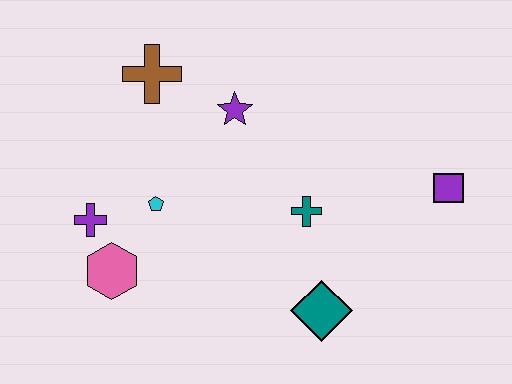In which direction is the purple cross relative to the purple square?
The purple cross is to the left of the purple square.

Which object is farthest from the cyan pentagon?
The purple square is farthest from the cyan pentagon.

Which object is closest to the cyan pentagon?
The purple cross is closest to the cyan pentagon.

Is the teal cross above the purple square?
No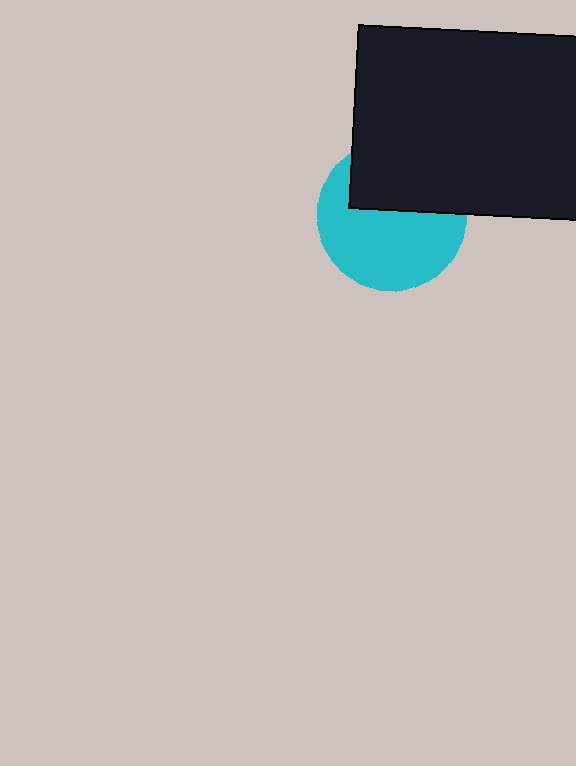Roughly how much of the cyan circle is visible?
About half of it is visible (roughly 61%).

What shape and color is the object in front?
The object in front is a black rectangle.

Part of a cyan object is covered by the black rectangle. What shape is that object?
It is a circle.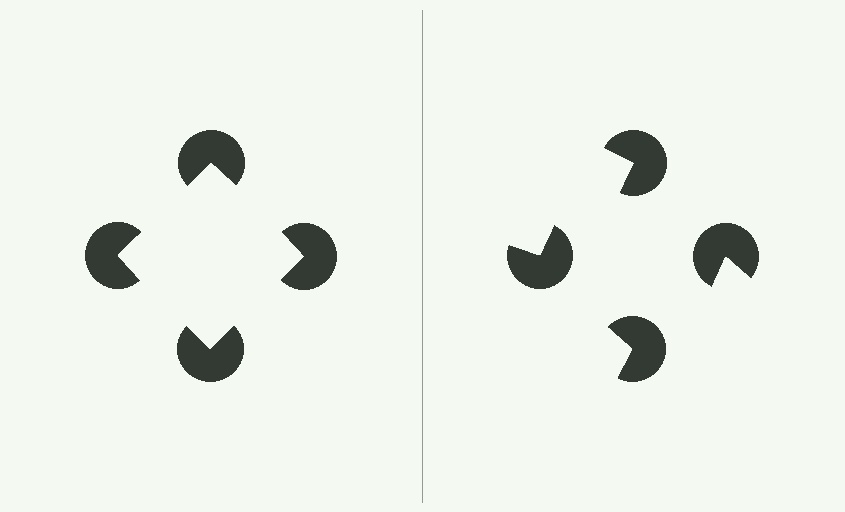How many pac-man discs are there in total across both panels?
8 — 4 on each side.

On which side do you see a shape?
An illusory square appears on the left side. On the right side the wedge cuts are rotated, so no coherent shape forms.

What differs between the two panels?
The pac-man discs are positioned identically on both sides; only the wedge orientations differ. On the left they align to a square; on the right they are misaligned.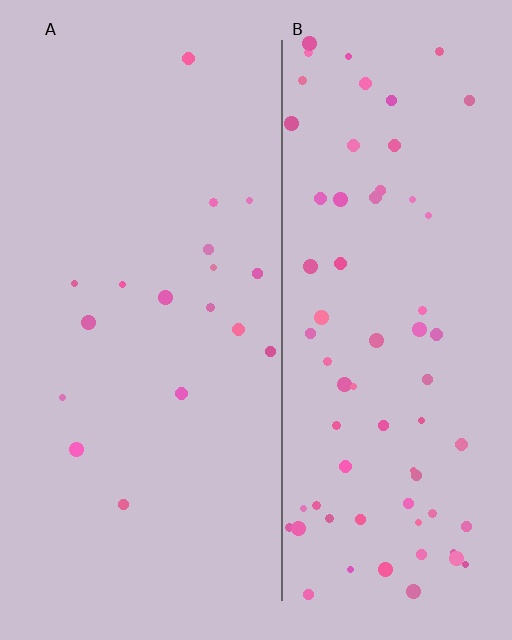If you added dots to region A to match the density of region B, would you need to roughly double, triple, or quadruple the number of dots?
Approximately quadruple.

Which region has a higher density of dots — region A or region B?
B (the right).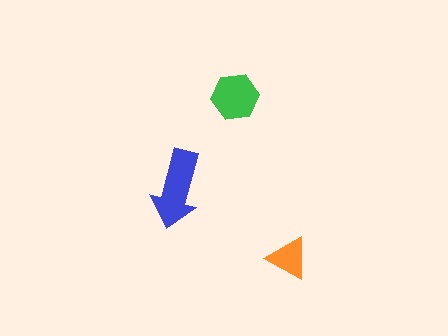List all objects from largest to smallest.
The blue arrow, the green hexagon, the orange triangle.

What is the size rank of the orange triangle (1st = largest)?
3rd.